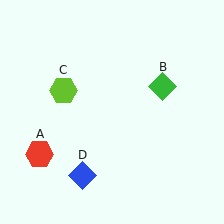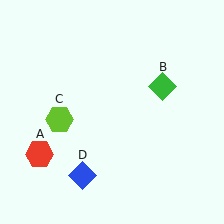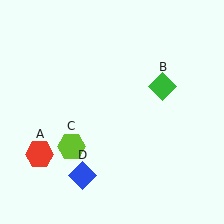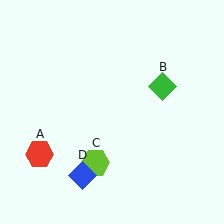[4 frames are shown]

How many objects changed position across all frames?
1 object changed position: lime hexagon (object C).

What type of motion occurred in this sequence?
The lime hexagon (object C) rotated counterclockwise around the center of the scene.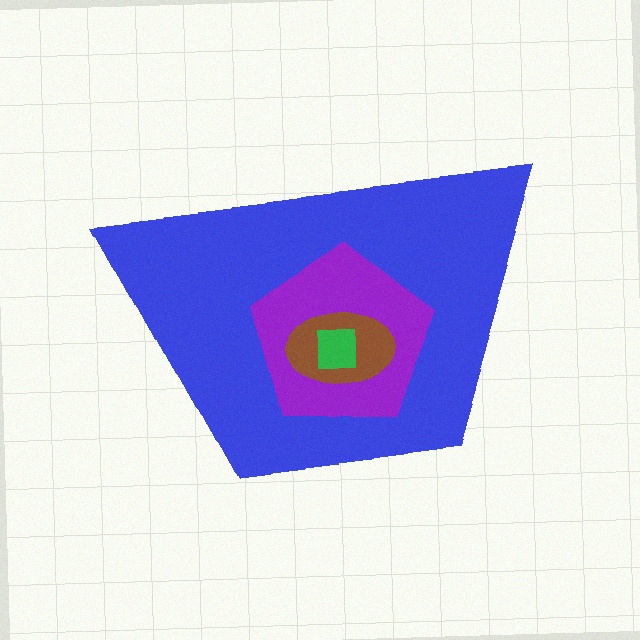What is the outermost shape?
The blue trapezoid.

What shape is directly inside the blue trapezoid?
The purple pentagon.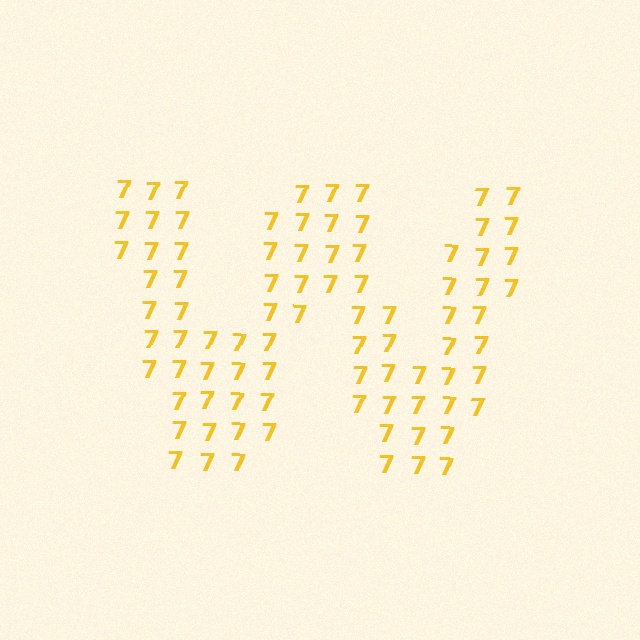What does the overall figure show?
The overall figure shows the letter W.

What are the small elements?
The small elements are digit 7's.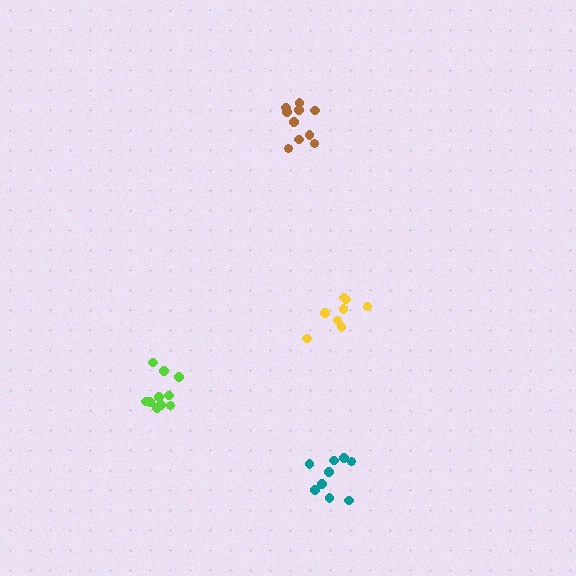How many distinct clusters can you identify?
There are 4 distinct clusters.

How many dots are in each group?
Group 1: 8 dots, Group 2: 10 dots, Group 3: 9 dots, Group 4: 10 dots (37 total).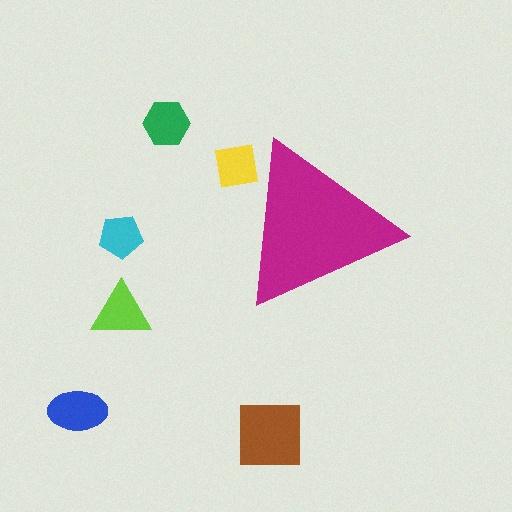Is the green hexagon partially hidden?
No, the green hexagon is fully visible.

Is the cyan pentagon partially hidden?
No, the cyan pentagon is fully visible.